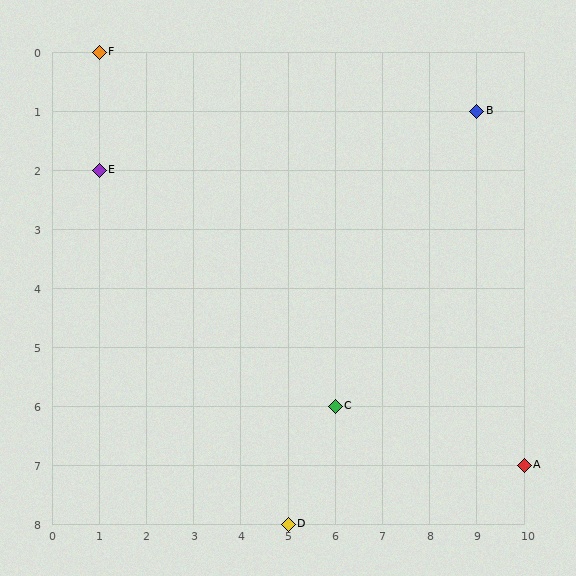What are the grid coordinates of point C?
Point C is at grid coordinates (6, 6).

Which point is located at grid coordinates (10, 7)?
Point A is at (10, 7).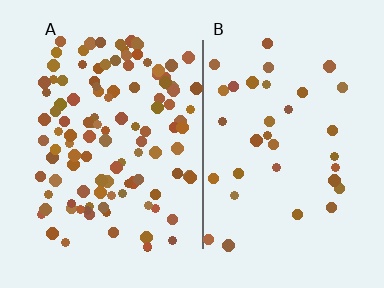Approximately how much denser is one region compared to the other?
Approximately 3.3× — region A over region B.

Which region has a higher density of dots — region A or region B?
A (the left).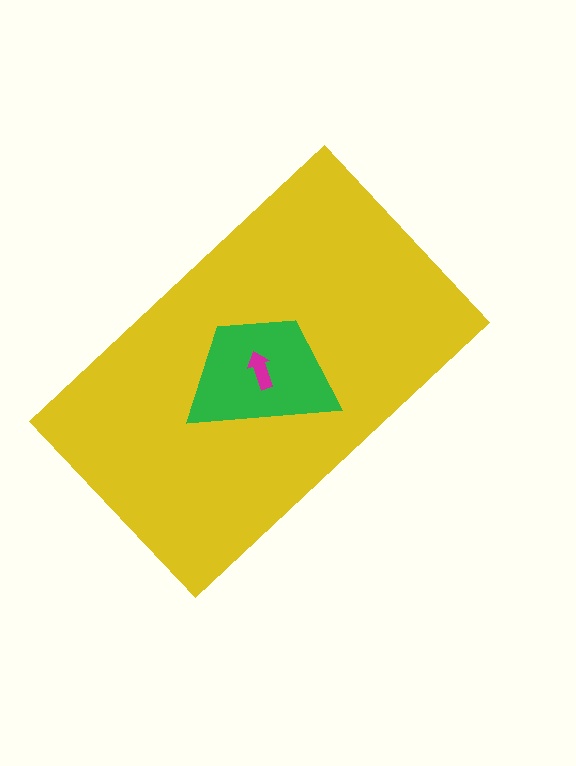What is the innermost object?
The magenta arrow.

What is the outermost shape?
The yellow rectangle.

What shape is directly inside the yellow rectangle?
The green trapezoid.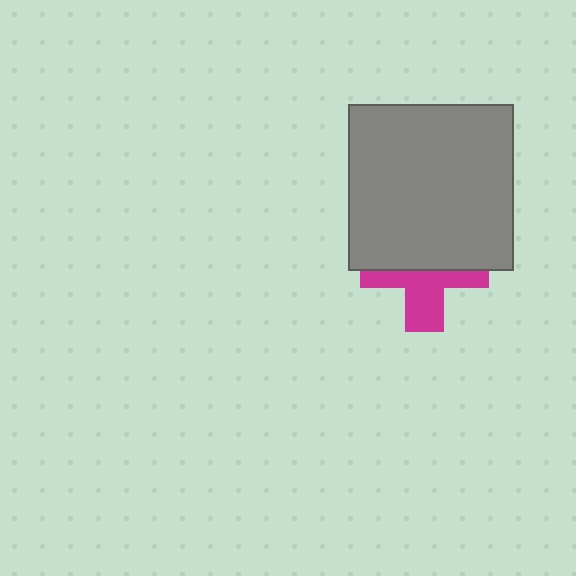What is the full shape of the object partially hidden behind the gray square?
The partially hidden object is a magenta cross.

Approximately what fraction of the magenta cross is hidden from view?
Roughly 56% of the magenta cross is hidden behind the gray square.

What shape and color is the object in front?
The object in front is a gray square.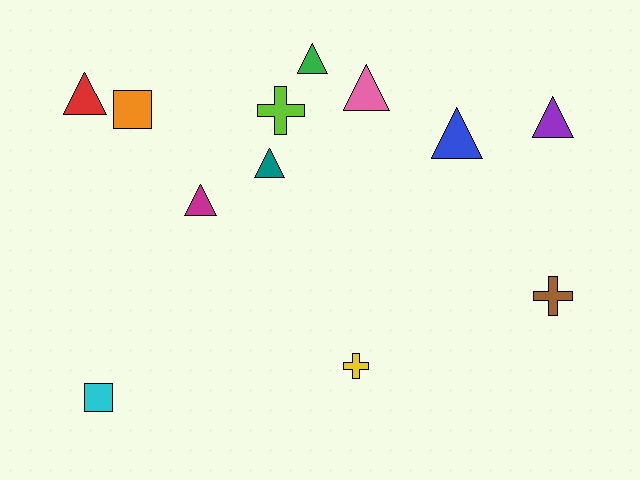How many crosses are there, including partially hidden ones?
There are 3 crosses.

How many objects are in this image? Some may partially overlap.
There are 12 objects.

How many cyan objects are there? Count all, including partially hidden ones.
There is 1 cyan object.